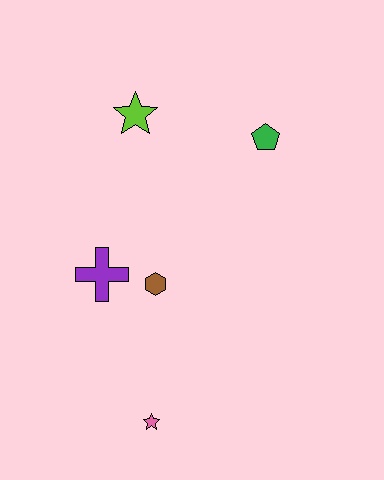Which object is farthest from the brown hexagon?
The green pentagon is farthest from the brown hexagon.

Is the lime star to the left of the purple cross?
No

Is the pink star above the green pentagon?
No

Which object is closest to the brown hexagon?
The purple cross is closest to the brown hexagon.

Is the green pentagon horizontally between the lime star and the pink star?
No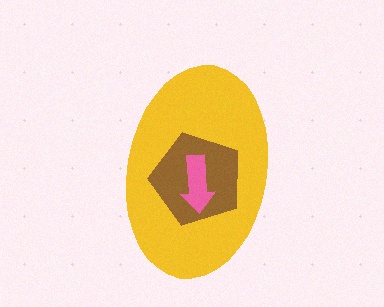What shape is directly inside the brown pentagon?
The pink arrow.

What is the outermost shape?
The yellow ellipse.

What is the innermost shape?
The pink arrow.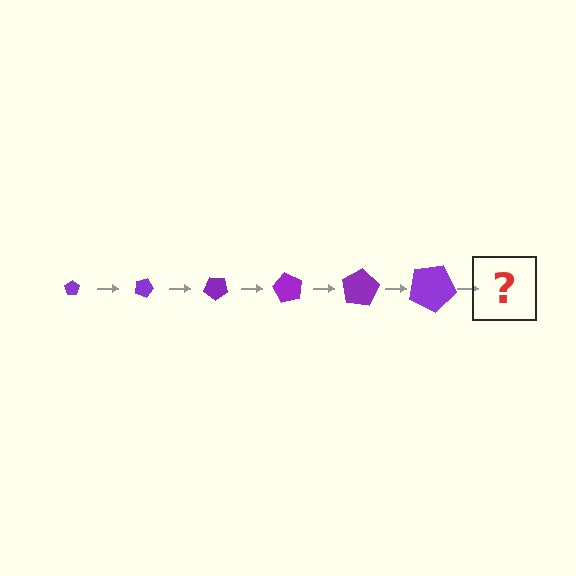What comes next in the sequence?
The next element should be a pentagon, larger than the previous one and rotated 120 degrees from the start.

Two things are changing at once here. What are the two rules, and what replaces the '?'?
The two rules are that the pentagon grows larger each step and it rotates 20 degrees each step. The '?' should be a pentagon, larger than the previous one and rotated 120 degrees from the start.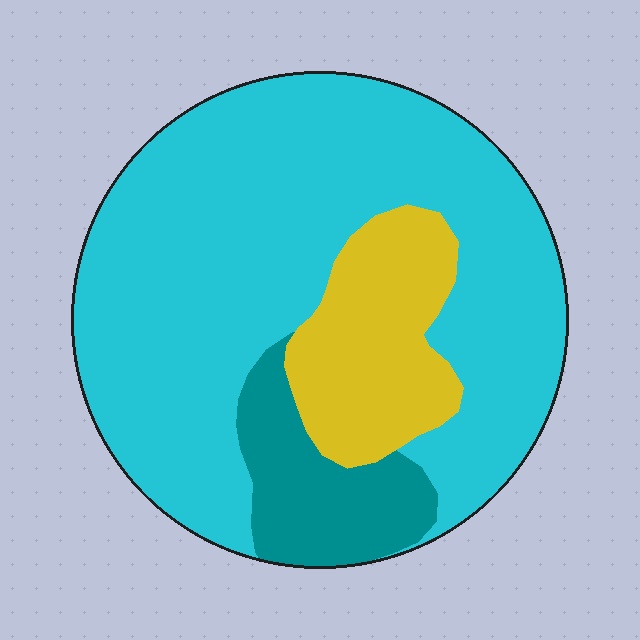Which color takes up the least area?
Teal, at roughly 10%.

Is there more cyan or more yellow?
Cyan.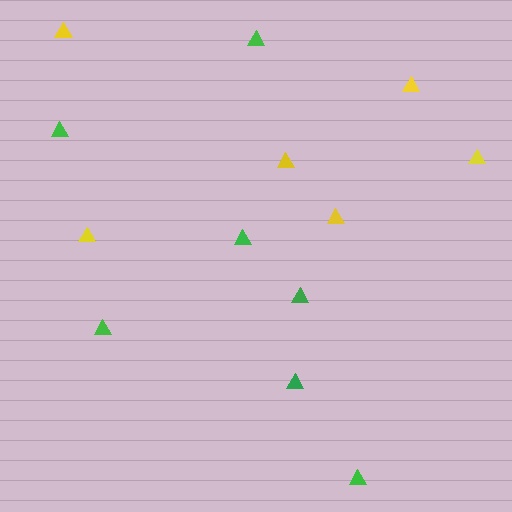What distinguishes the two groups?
There are 2 groups: one group of yellow triangles (6) and one group of green triangles (7).